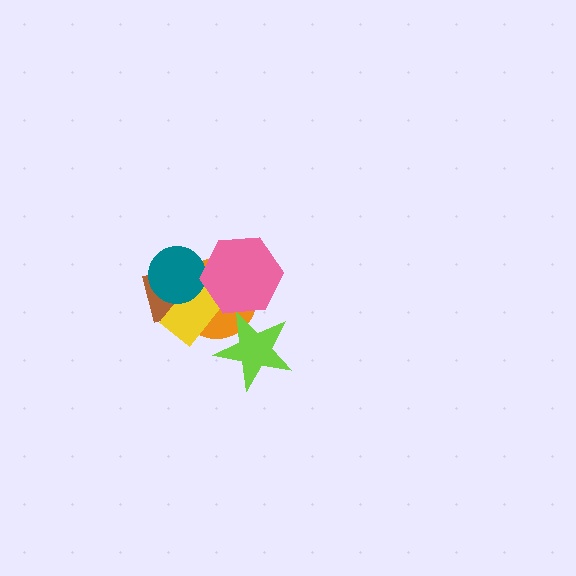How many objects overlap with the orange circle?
5 objects overlap with the orange circle.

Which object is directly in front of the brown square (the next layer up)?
The orange circle is directly in front of the brown square.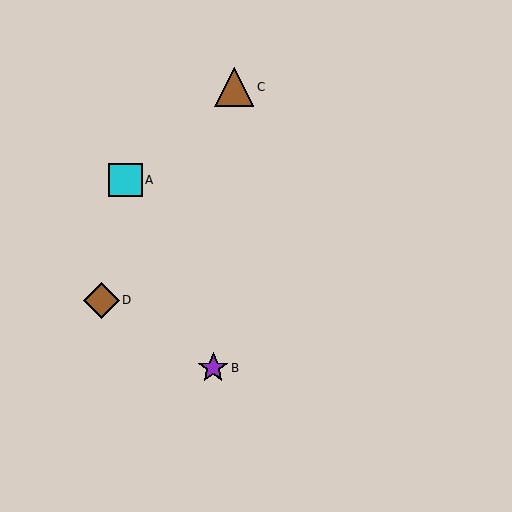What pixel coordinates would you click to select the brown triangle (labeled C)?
Click at (234, 87) to select the brown triangle C.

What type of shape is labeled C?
Shape C is a brown triangle.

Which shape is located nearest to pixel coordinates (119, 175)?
The cyan square (labeled A) at (126, 180) is nearest to that location.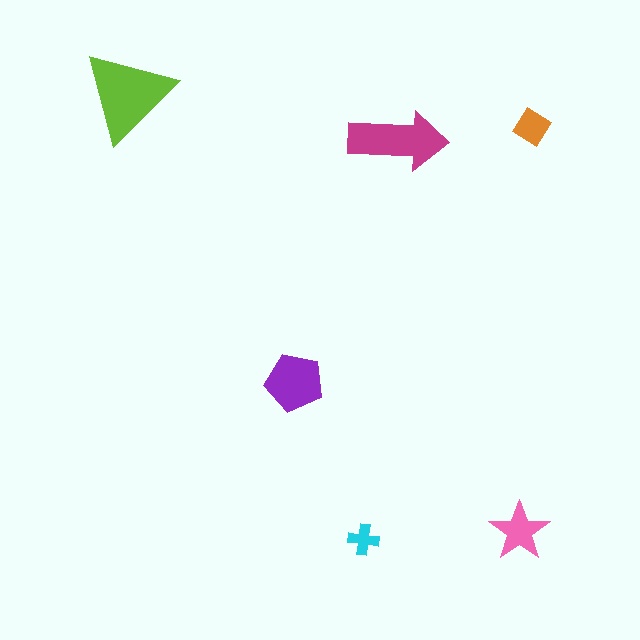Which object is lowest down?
The cyan cross is bottommost.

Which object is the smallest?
The cyan cross.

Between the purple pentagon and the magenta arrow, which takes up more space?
The magenta arrow.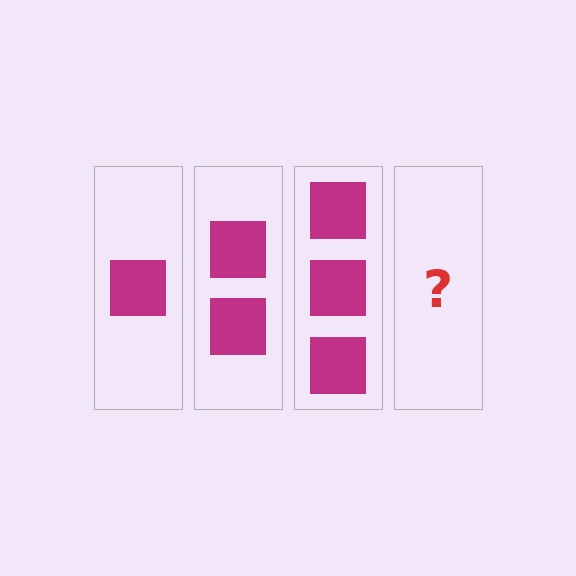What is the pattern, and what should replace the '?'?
The pattern is that each step adds one more square. The '?' should be 4 squares.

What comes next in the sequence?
The next element should be 4 squares.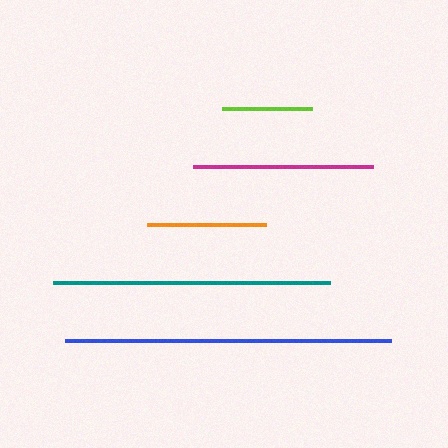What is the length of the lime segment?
The lime segment is approximately 90 pixels long.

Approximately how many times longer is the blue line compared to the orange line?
The blue line is approximately 2.7 times the length of the orange line.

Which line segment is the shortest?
The lime line is the shortest at approximately 90 pixels.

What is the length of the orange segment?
The orange segment is approximately 119 pixels long.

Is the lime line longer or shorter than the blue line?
The blue line is longer than the lime line.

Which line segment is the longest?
The blue line is the longest at approximately 326 pixels.